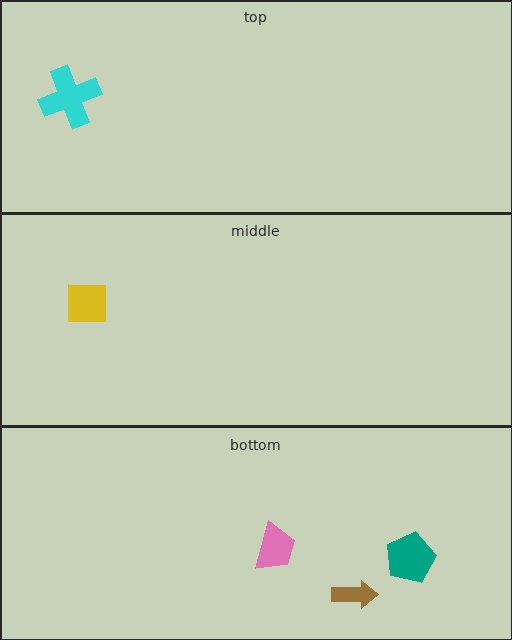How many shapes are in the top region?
1.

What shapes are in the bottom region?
The brown arrow, the pink trapezoid, the teal pentagon.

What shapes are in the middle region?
The yellow square.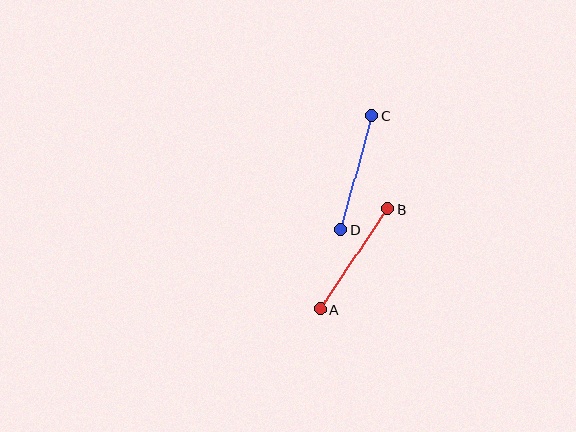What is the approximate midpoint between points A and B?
The midpoint is at approximately (354, 259) pixels.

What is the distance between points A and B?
The distance is approximately 121 pixels.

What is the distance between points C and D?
The distance is approximately 118 pixels.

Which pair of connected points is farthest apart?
Points A and B are farthest apart.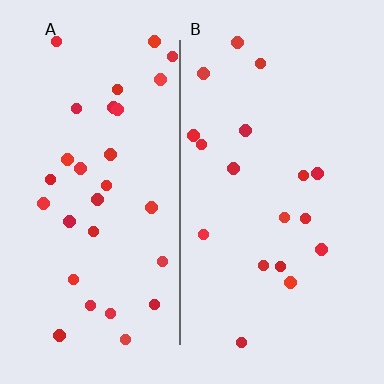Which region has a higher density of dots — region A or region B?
A (the left).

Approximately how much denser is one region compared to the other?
Approximately 1.7× — region A over region B.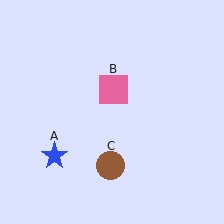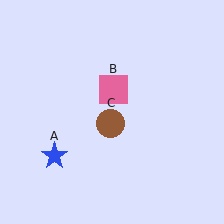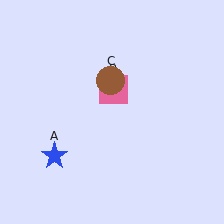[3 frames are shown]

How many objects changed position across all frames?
1 object changed position: brown circle (object C).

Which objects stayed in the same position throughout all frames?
Blue star (object A) and pink square (object B) remained stationary.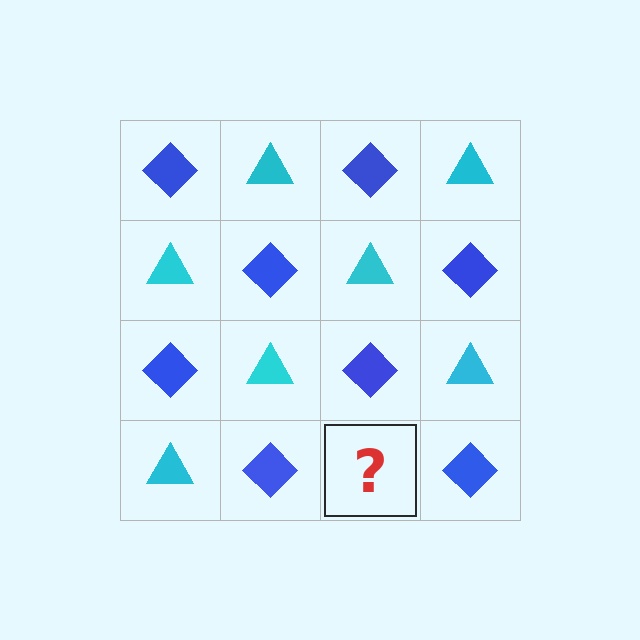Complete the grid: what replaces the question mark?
The question mark should be replaced with a cyan triangle.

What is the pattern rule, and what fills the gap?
The rule is that it alternates blue diamond and cyan triangle in a checkerboard pattern. The gap should be filled with a cyan triangle.